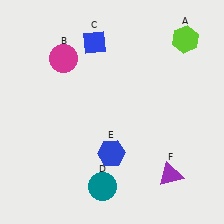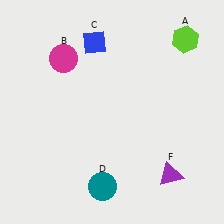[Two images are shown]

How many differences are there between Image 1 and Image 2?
There is 1 difference between the two images.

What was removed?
The blue hexagon (E) was removed in Image 2.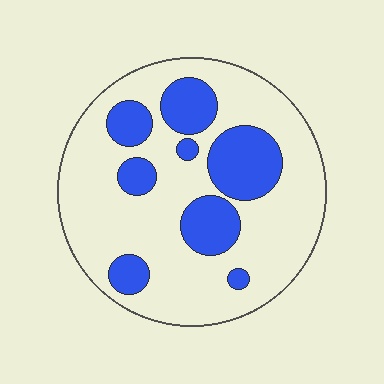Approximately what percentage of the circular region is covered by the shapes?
Approximately 25%.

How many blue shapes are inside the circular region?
8.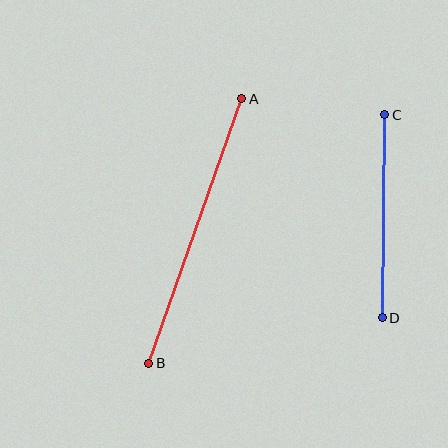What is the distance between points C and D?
The distance is approximately 203 pixels.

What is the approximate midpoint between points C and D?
The midpoint is at approximately (384, 216) pixels.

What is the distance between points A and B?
The distance is approximately 280 pixels.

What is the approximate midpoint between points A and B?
The midpoint is at approximately (195, 231) pixels.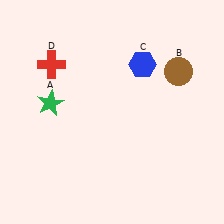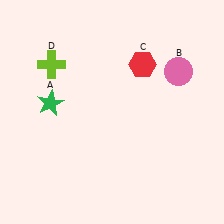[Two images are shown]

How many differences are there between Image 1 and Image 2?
There are 3 differences between the two images.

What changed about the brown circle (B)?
In Image 1, B is brown. In Image 2, it changed to pink.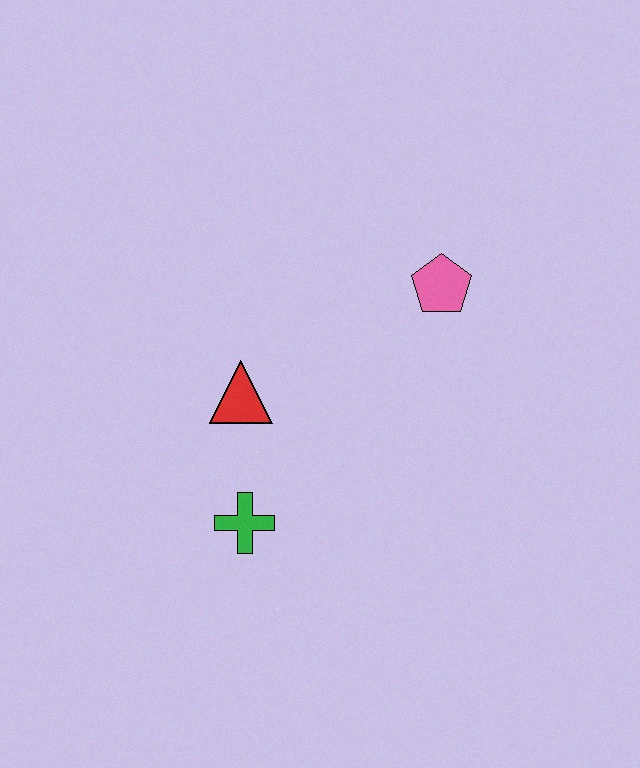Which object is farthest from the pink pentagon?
The green cross is farthest from the pink pentagon.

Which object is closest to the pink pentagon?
The red triangle is closest to the pink pentagon.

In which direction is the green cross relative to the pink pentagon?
The green cross is below the pink pentagon.